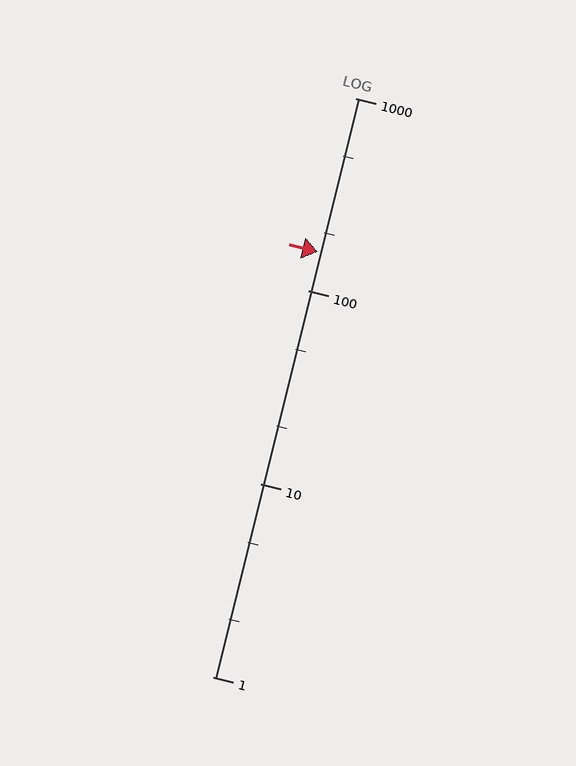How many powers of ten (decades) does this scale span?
The scale spans 3 decades, from 1 to 1000.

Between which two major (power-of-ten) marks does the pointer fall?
The pointer is between 100 and 1000.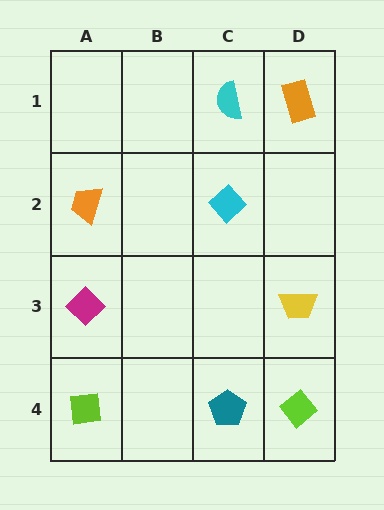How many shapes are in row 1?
2 shapes.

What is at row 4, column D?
A lime diamond.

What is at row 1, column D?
An orange rectangle.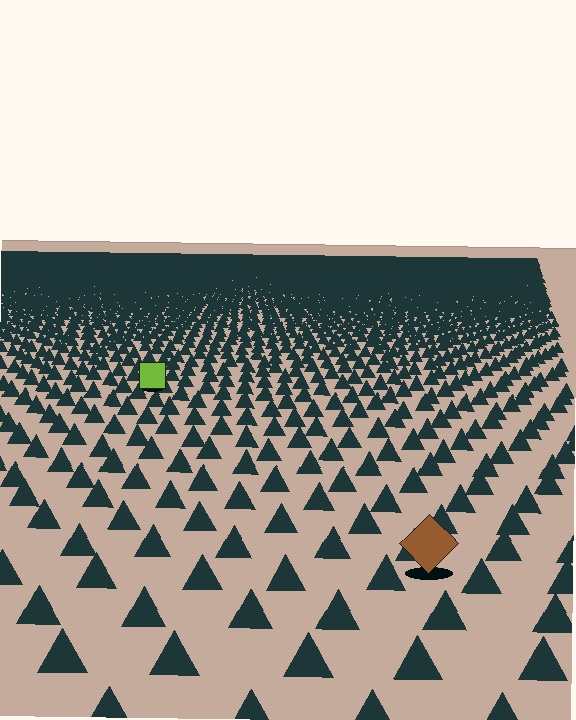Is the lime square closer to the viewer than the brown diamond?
No. The brown diamond is closer — you can tell from the texture gradient: the ground texture is coarser near it.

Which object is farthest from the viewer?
The lime square is farthest from the viewer. It appears smaller and the ground texture around it is denser.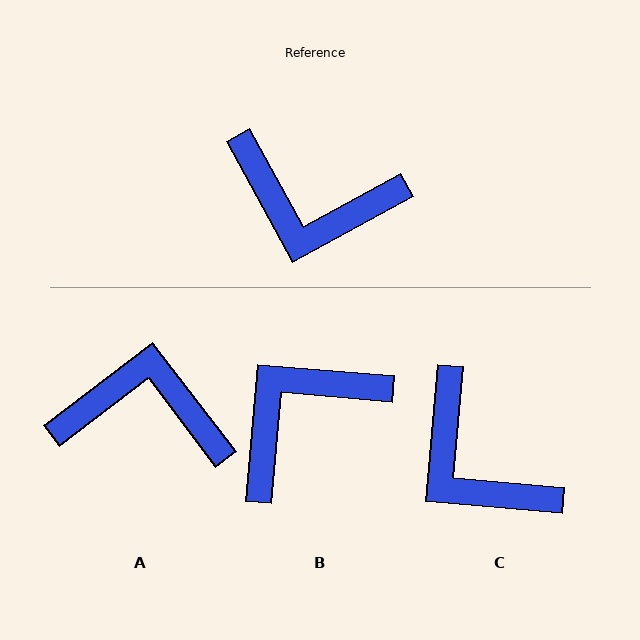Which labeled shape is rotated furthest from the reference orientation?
A, about 171 degrees away.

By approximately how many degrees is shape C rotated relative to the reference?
Approximately 34 degrees clockwise.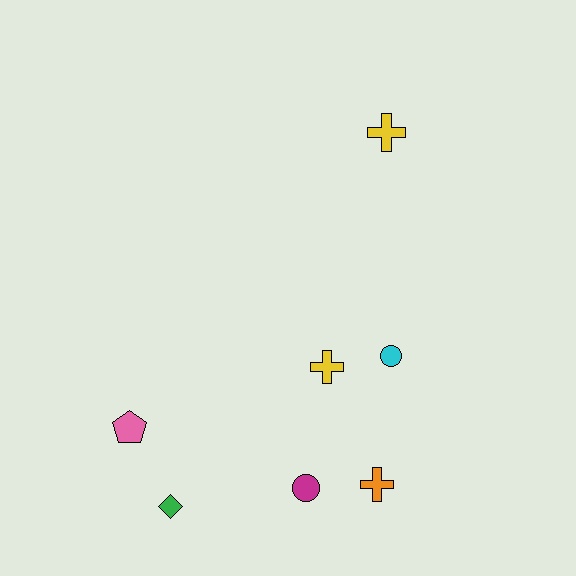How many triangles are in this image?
There are no triangles.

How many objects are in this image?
There are 7 objects.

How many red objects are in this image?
There are no red objects.